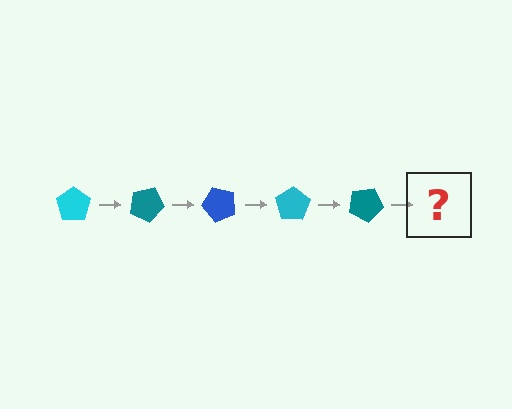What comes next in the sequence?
The next element should be a blue pentagon, rotated 125 degrees from the start.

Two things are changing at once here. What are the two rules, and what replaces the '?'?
The two rules are that it rotates 25 degrees each step and the color cycles through cyan, teal, and blue. The '?' should be a blue pentagon, rotated 125 degrees from the start.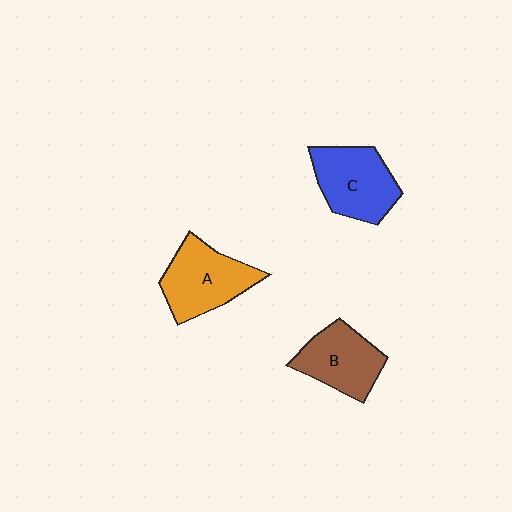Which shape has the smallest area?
Shape B (brown).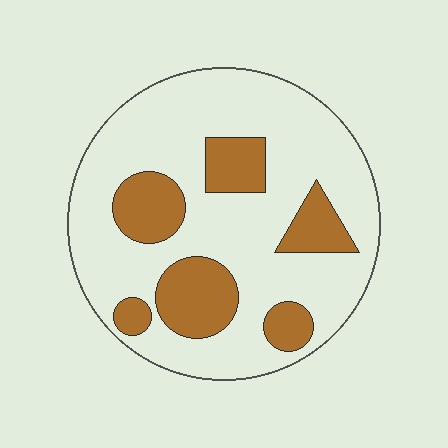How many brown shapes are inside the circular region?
6.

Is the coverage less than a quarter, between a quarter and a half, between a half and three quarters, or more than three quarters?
Between a quarter and a half.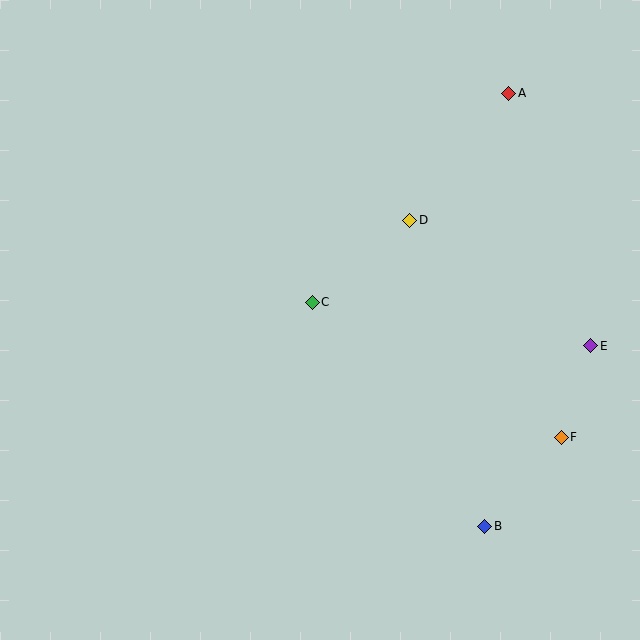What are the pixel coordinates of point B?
Point B is at (485, 526).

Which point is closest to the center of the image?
Point C at (312, 302) is closest to the center.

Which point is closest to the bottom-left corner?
Point C is closest to the bottom-left corner.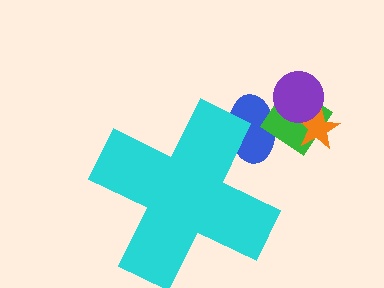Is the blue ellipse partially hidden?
Yes, the blue ellipse is partially hidden behind the cyan cross.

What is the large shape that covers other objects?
A cyan cross.